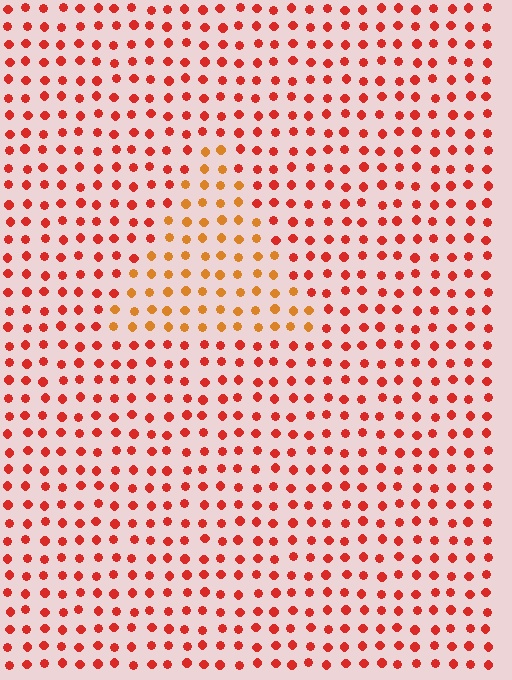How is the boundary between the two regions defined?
The boundary is defined purely by a slight shift in hue (about 30 degrees). Spacing, size, and orientation are identical on both sides.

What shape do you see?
I see a triangle.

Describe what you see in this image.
The image is filled with small red elements in a uniform arrangement. A triangle-shaped region is visible where the elements are tinted to a slightly different hue, forming a subtle color boundary.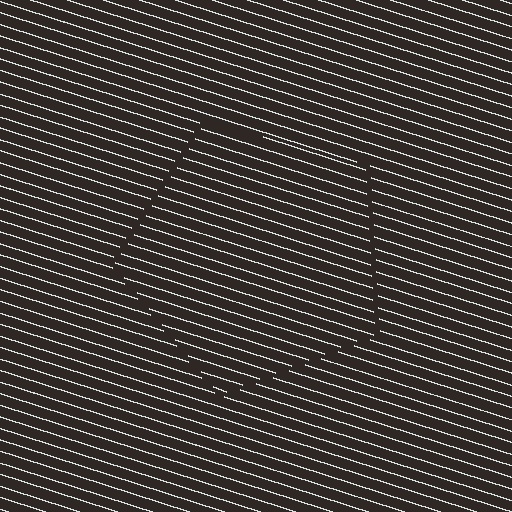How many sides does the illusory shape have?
5 sides — the line-ends trace a pentagon.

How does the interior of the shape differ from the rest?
The interior of the shape contains the same grating, shifted by half a period — the contour is defined by the phase discontinuity where line-ends from the inner and outer gratings abut.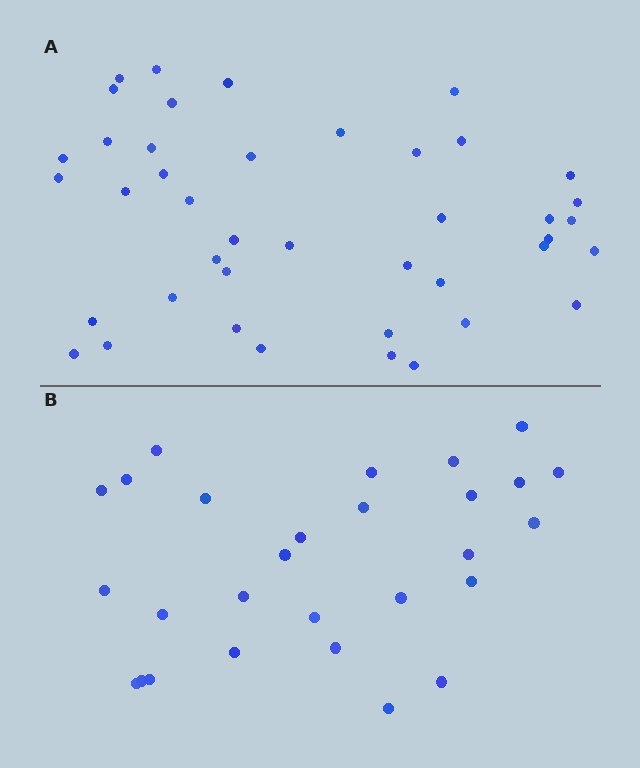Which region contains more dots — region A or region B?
Region A (the top region) has more dots.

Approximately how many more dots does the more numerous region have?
Region A has approximately 15 more dots than region B.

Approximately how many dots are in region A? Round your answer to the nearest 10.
About 40 dots. (The exact count is 42, which rounds to 40.)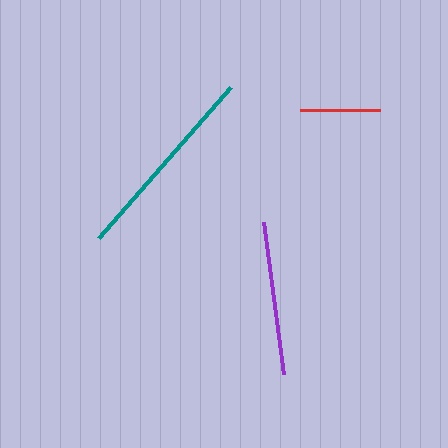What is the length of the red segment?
The red segment is approximately 80 pixels long.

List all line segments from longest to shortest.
From longest to shortest: teal, purple, red.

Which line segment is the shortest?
The red line is the shortest at approximately 80 pixels.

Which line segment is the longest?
The teal line is the longest at approximately 200 pixels.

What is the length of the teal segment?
The teal segment is approximately 200 pixels long.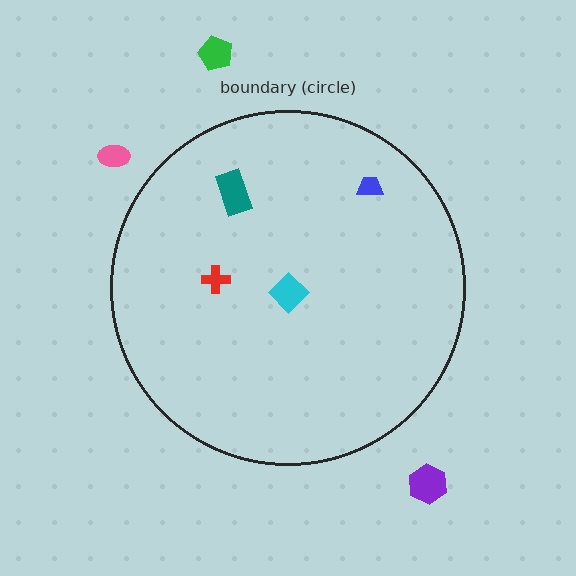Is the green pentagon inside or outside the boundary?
Outside.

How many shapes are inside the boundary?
4 inside, 3 outside.